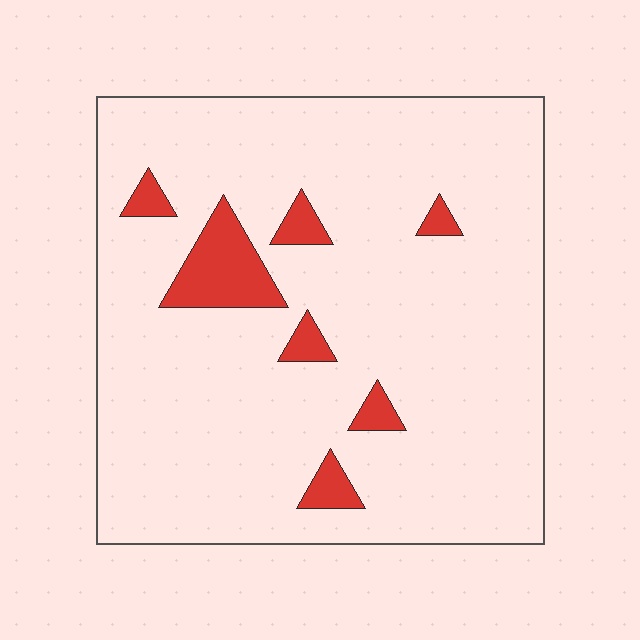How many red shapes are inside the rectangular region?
7.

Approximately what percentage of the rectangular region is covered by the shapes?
Approximately 10%.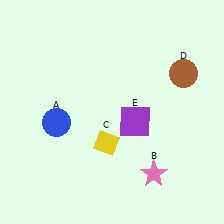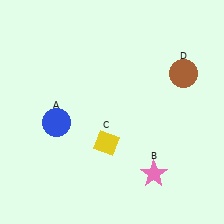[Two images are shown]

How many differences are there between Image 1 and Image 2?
There is 1 difference between the two images.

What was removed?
The purple square (E) was removed in Image 2.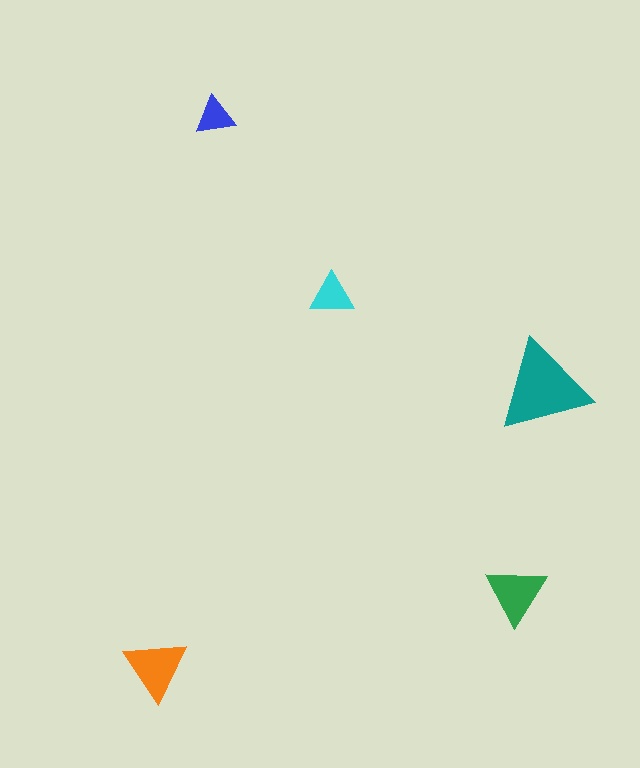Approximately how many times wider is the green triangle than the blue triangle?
About 1.5 times wider.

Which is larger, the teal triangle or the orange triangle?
The teal one.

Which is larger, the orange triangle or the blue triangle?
The orange one.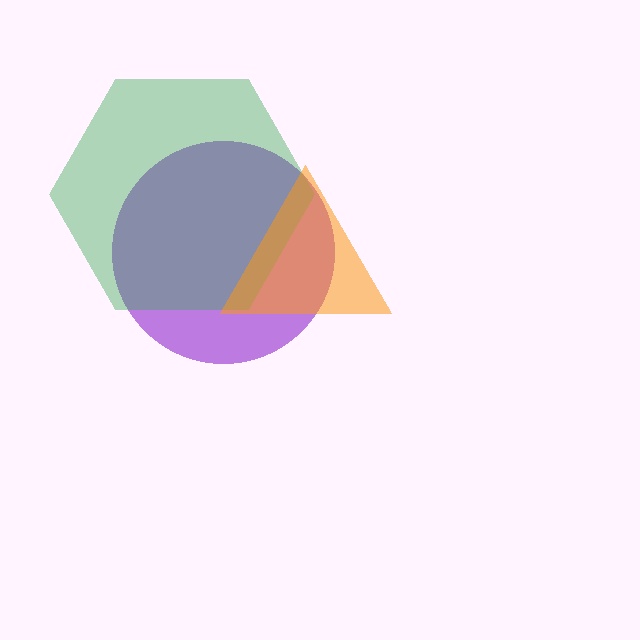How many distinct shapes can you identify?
There are 3 distinct shapes: a purple circle, a green hexagon, an orange triangle.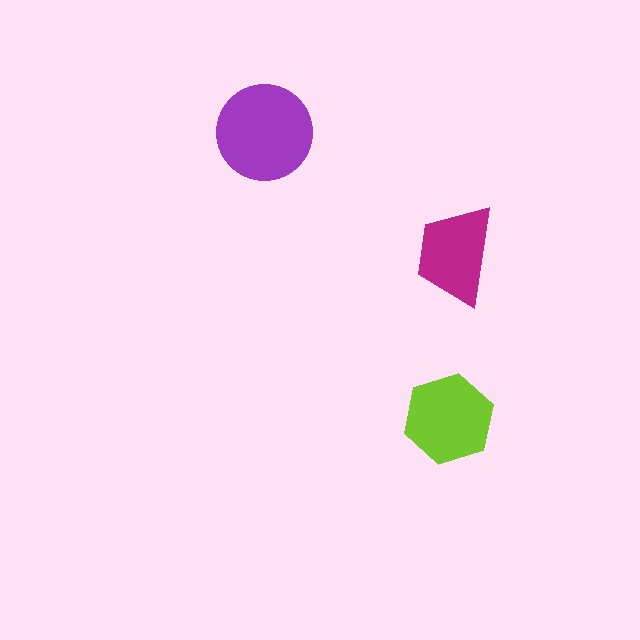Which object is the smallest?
The magenta trapezoid.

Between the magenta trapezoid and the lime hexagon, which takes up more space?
The lime hexagon.